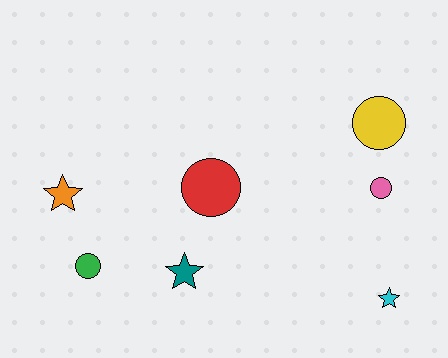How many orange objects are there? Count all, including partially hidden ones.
There is 1 orange object.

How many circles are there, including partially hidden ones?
There are 4 circles.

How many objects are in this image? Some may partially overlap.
There are 7 objects.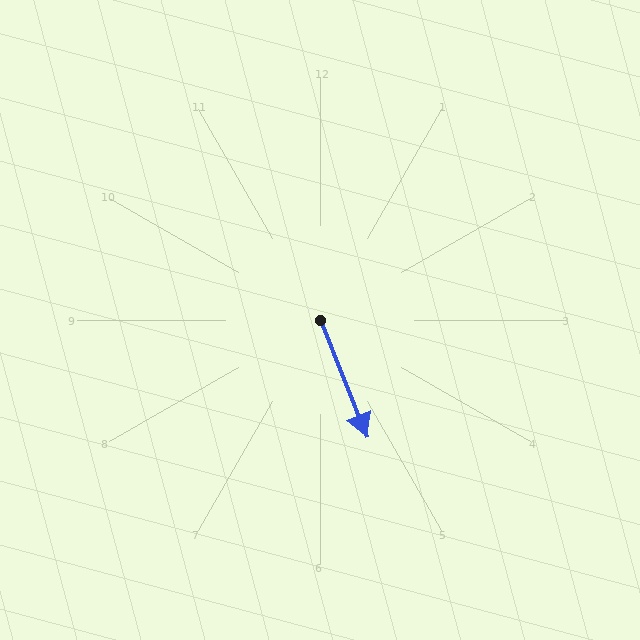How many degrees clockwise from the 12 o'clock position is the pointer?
Approximately 158 degrees.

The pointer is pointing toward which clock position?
Roughly 5 o'clock.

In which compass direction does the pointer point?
South.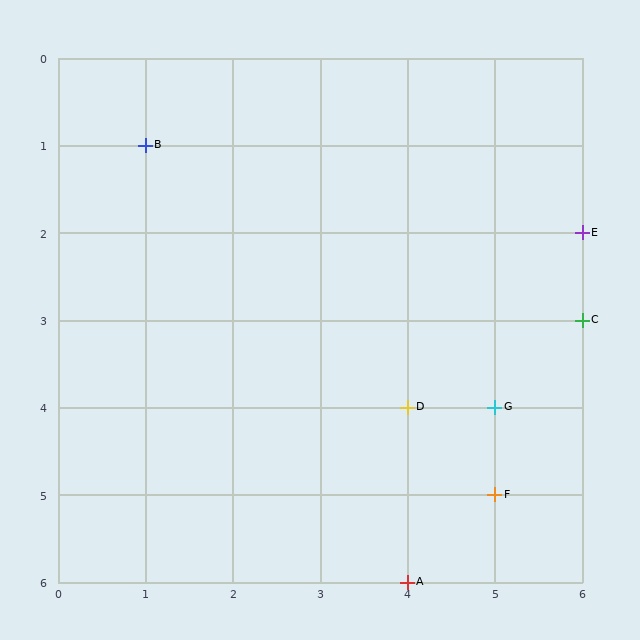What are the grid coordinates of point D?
Point D is at grid coordinates (4, 4).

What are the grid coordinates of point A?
Point A is at grid coordinates (4, 6).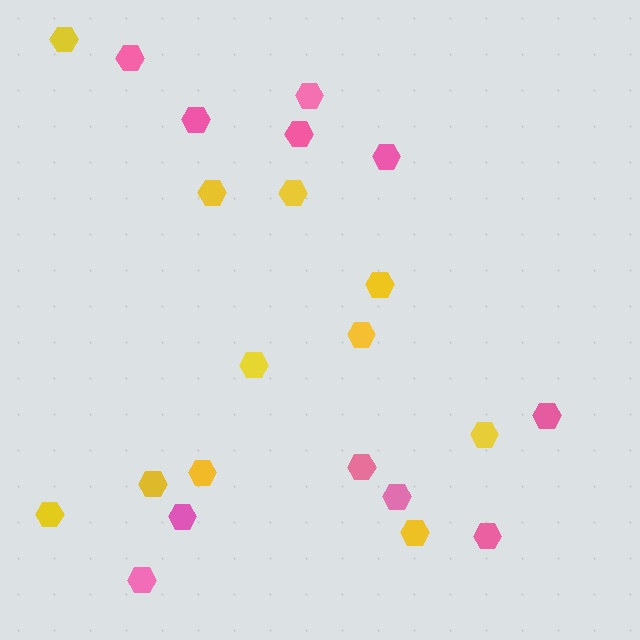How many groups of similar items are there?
There are 2 groups: one group of yellow hexagons (11) and one group of pink hexagons (11).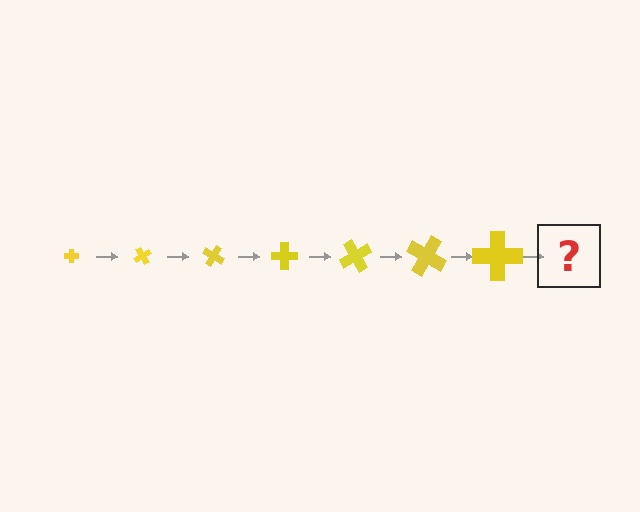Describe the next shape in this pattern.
It should be a cross, larger than the previous one and rotated 420 degrees from the start.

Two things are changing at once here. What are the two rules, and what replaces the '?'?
The two rules are that the cross grows larger each step and it rotates 60 degrees each step. The '?' should be a cross, larger than the previous one and rotated 420 degrees from the start.